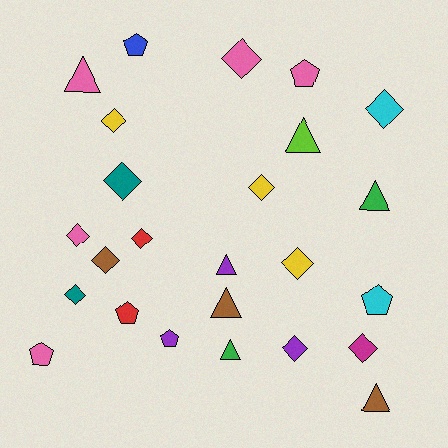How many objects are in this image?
There are 25 objects.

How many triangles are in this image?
There are 7 triangles.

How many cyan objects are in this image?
There are 2 cyan objects.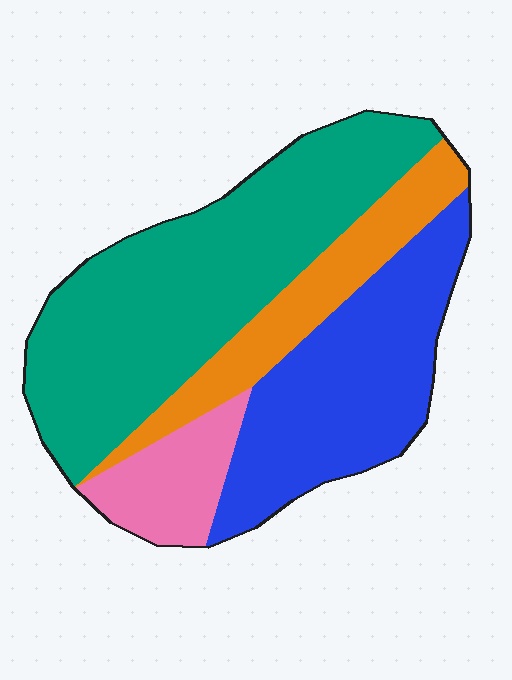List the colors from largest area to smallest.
From largest to smallest: teal, blue, orange, pink.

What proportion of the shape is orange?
Orange covers around 15% of the shape.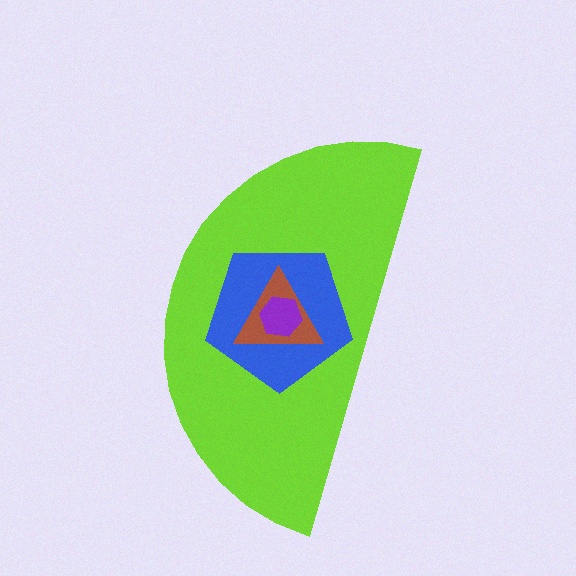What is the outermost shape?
The lime semicircle.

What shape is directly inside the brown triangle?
The purple hexagon.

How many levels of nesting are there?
4.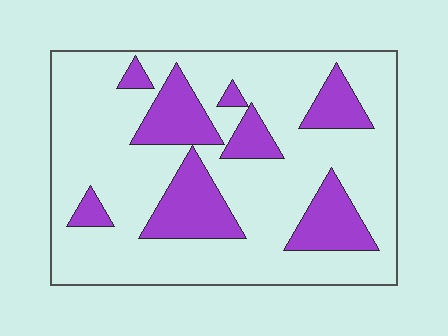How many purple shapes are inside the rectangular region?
8.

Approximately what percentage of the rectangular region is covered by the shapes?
Approximately 25%.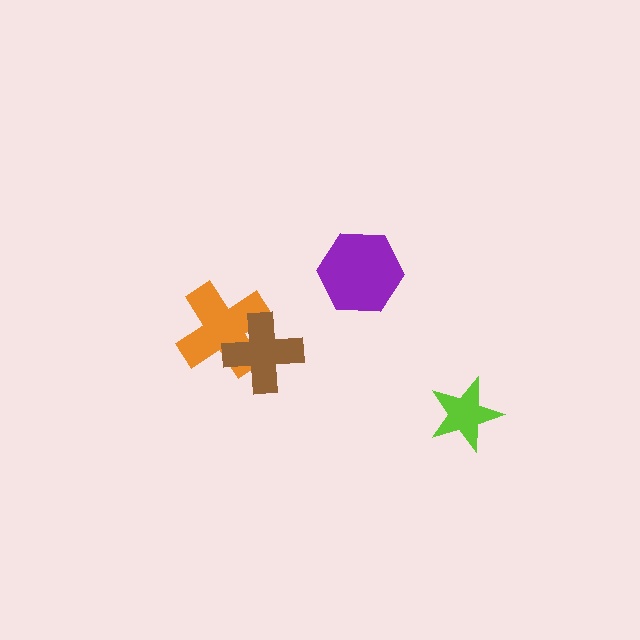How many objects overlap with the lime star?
0 objects overlap with the lime star.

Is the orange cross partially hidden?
Yes, it is partially covered by another shape.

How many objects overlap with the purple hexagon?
0 objects overlap with the purple hexagon.